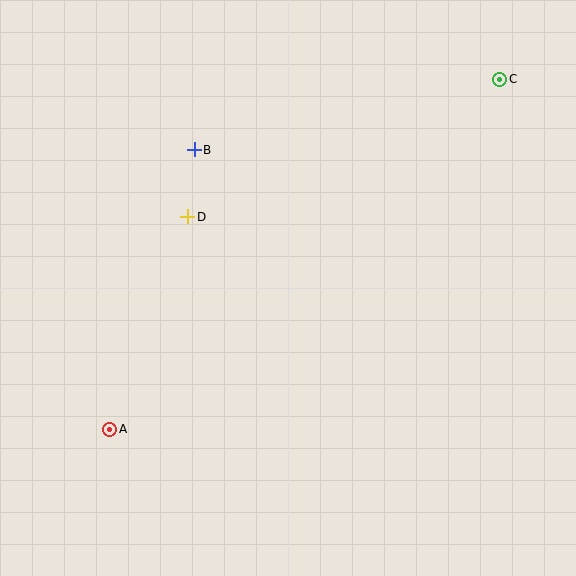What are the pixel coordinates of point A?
Point A is at (110, 429).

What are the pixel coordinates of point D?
Point D is at (188, 217).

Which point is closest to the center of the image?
Point D at (188, 217) is closest to the center.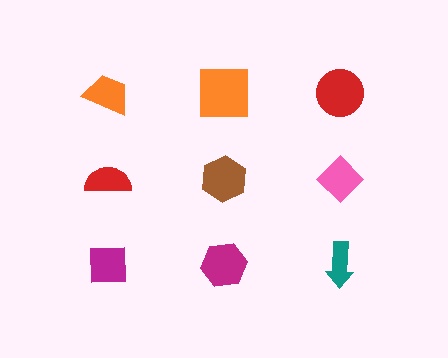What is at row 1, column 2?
An orange square.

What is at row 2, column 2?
A brown hexagon.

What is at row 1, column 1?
An orange trapezoid.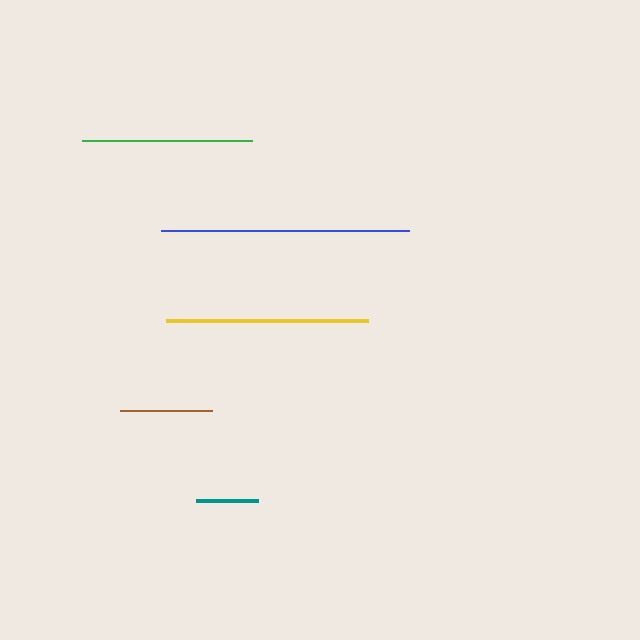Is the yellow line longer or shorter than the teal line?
The yellow line is longer than the teal line.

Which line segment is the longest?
The blue line is the longest at approximately 248 pixels.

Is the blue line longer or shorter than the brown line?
The blue line is longer than the brown line.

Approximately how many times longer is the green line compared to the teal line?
The green line is approximately 2.7 times the length of the teal line.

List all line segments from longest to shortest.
From longest to shortest: blue, yellow, green, brown, teal.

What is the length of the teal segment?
The teal segment is approximately 62 pixels long.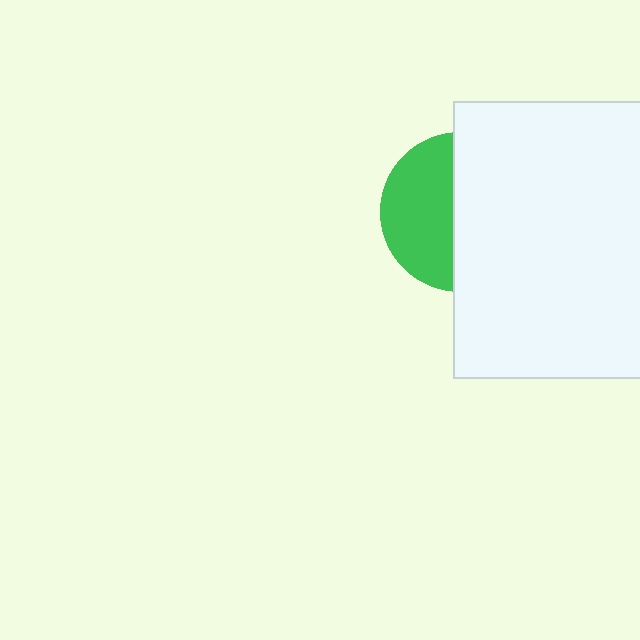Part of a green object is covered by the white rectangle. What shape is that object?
It is a circle.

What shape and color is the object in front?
The object in front is a white rectangle.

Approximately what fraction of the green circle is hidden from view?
Roughly 56% of the green circle is hidden behind the white rectangle.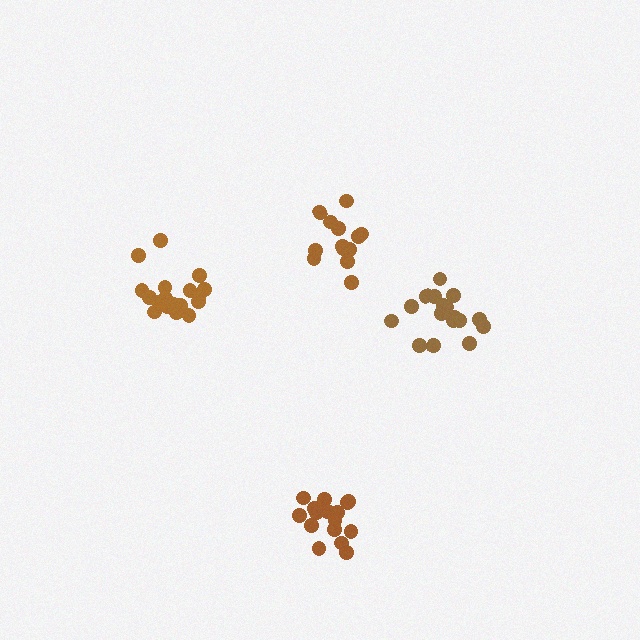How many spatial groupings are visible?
There are 4 spatial groupings.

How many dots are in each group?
Group 1: 13 dots, Group 2: 16 dots, Group 3: 19 dots, Group 4: 17 dots (65 total).